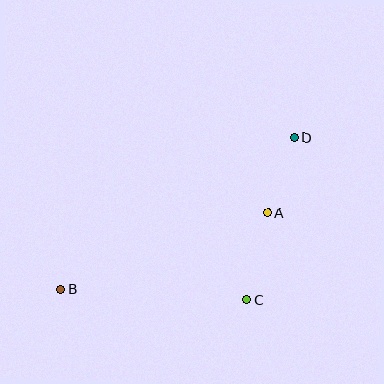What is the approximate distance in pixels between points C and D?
The distance between C and D is approximately 169 pixels.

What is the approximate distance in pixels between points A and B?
The distance between A and B is approximately 221 pixels.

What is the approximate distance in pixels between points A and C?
The distance between A and C is approximately 89 pixels.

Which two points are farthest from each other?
Points B and D are farthest from each other.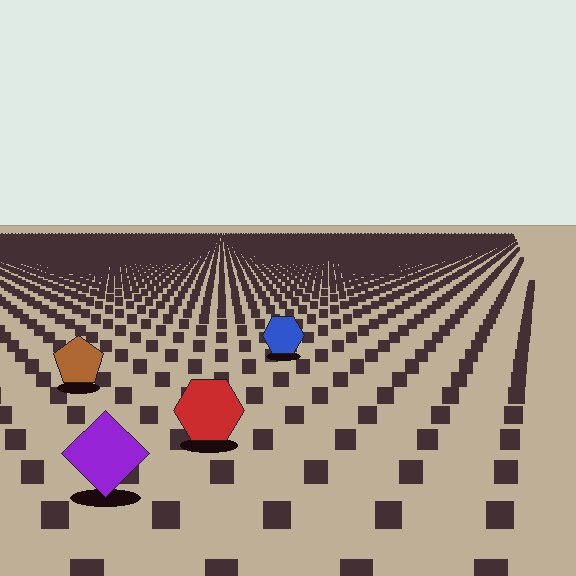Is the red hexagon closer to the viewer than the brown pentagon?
Yes. The red hexagon is closer — you can tell from the texture gradient: the ground texture is coarser near it.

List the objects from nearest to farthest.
From nearest to farthest: the purple diamond, the red hexagon, the brown pentagon, the blue hexagon.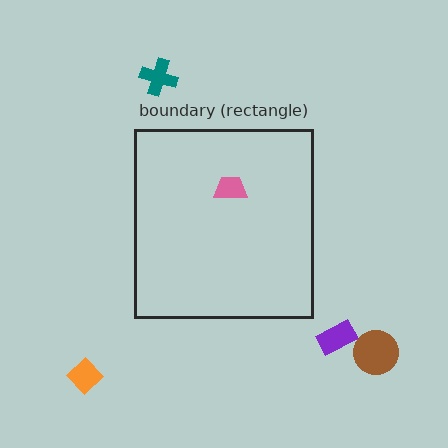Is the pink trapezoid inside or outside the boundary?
Inside.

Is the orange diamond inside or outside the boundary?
Outside.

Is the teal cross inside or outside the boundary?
Outside.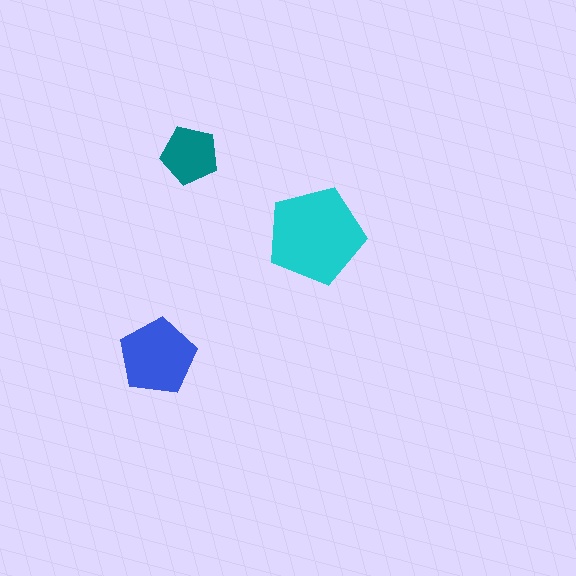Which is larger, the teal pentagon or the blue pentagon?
The blue one.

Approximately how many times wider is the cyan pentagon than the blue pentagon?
About 1.5 times wider.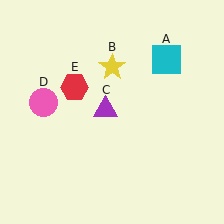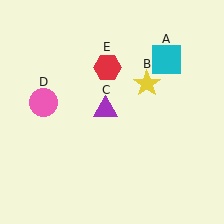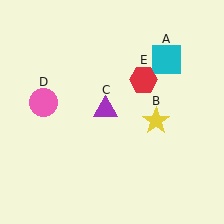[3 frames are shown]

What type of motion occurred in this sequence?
The yellow star (object B), red hexagon (object E) rotated clockwise around the center of the scene.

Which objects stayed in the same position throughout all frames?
Cyan square (object A) and purple triangle (object C) and pink circle (object D) remained stationary.